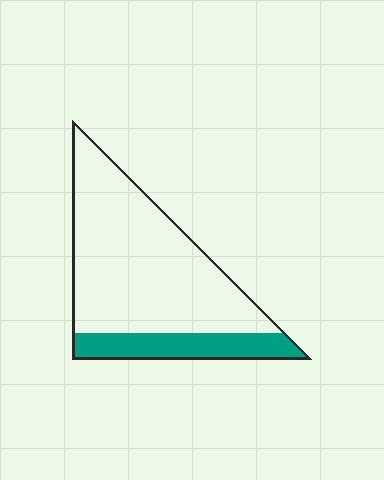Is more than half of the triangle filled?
No.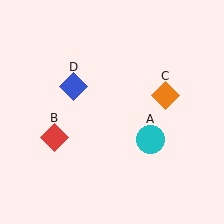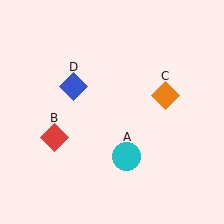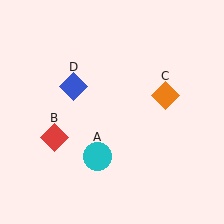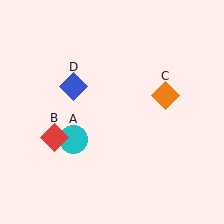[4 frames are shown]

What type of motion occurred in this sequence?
The cyan circle (object A) rotated clockwise around the center of the scene.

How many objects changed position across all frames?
1 object changed position: cyan circle (object A).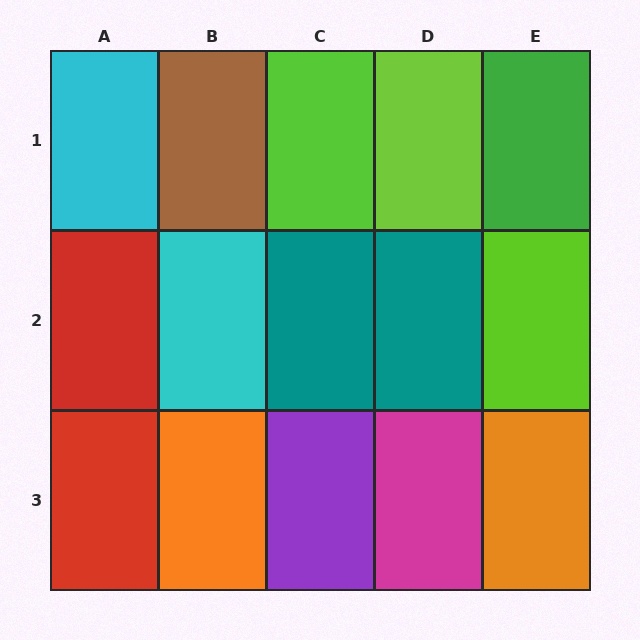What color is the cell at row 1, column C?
Lime.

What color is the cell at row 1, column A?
Cyan.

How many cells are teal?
2 cells are teal.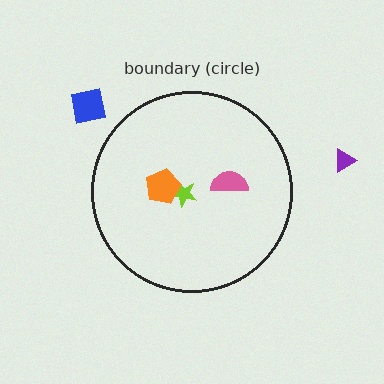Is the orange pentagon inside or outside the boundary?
Inside.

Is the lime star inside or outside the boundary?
Inside.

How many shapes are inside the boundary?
3 inside, 2 outside.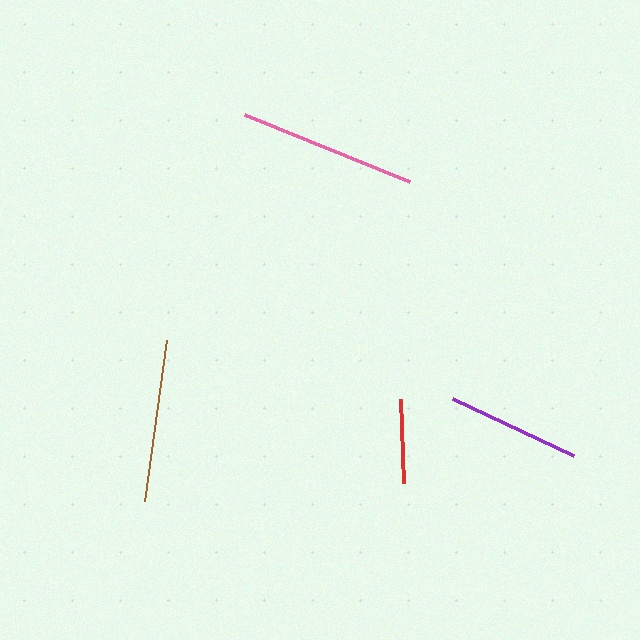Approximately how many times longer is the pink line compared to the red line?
The pink line is approximately 2.1 times the length of the red line.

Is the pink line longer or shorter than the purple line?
The pink line is longer than the purple line.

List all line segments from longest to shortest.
From longest to shortest: pink, brown, purple, red.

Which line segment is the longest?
The pink line is the longest at approximately 179 pixels.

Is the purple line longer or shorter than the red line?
The purple line is longer than the red line.